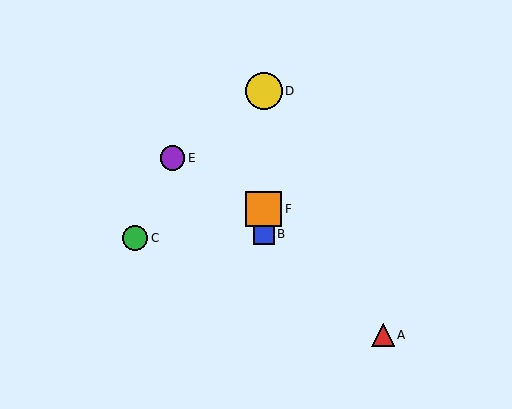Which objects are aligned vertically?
Objects B, D, F are aligned vertically.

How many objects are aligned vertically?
3 objects (B, D, F) are aligned vertically.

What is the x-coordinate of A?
Object A is at x≈383.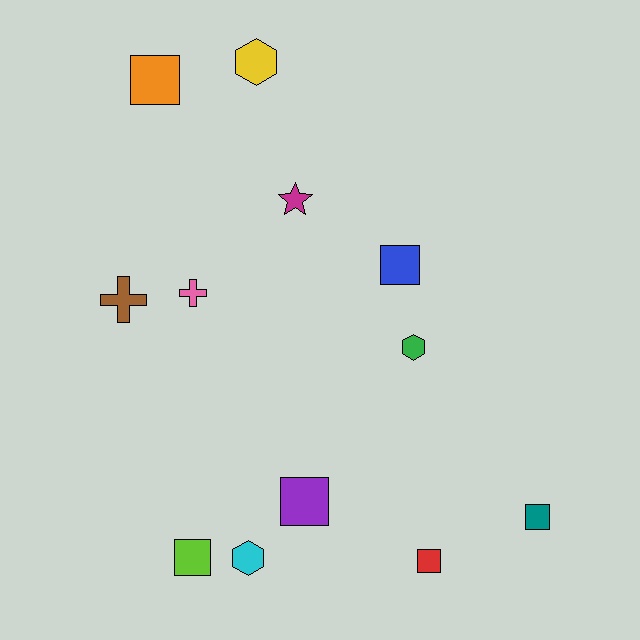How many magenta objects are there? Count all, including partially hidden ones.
There is 1 magenta object.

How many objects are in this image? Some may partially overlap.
There are 12 objects.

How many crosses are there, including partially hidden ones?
There are 2 crosses.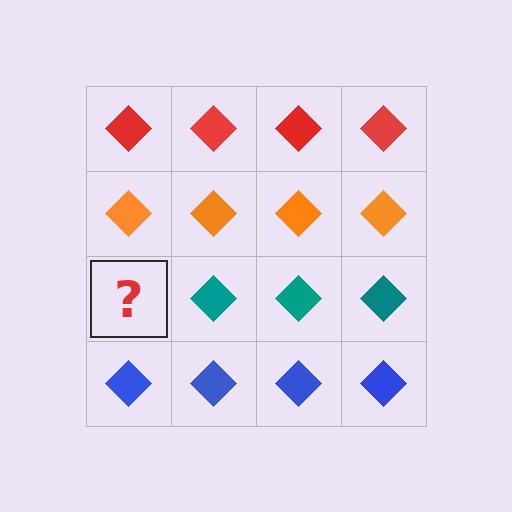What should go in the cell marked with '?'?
The missing cell should contain a teal diamond.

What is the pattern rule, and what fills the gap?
The rule is that each row has a consistent color. The gap should be filled with a teal diamond.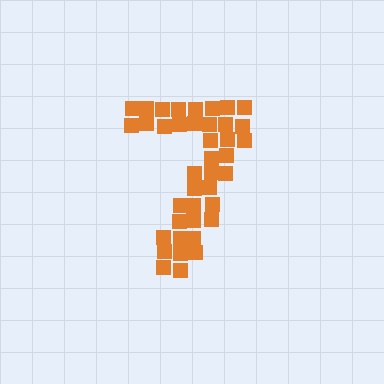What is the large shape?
The large shape is the digit 7.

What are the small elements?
The small elements are squares.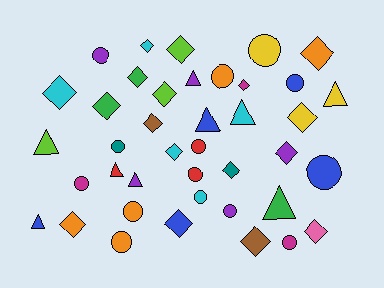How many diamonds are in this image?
There are 17 diamonds.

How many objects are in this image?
There are 40 objects.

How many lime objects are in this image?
There are 3 lime objects.